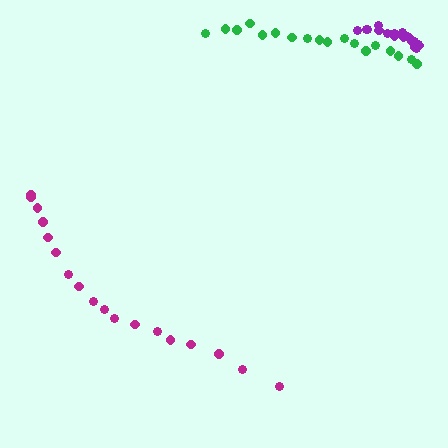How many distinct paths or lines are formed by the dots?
There are 3 distinct paths.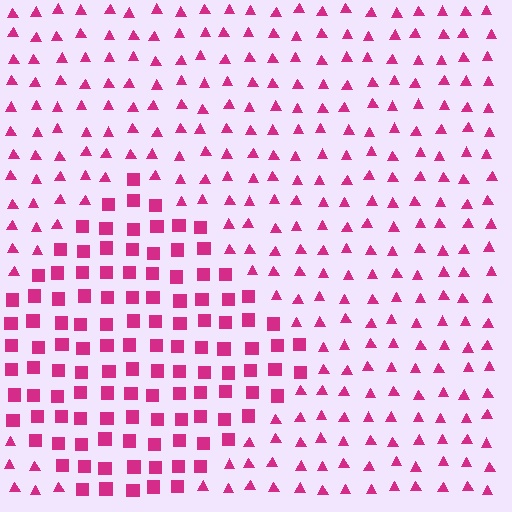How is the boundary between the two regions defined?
The boundary is defined by a change in element shape: squares inside vs. triangles outside. All elements share the same color and spacing.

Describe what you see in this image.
The image is filled with small magenta elements arranged in a uniform grid. A diamond-shaped region contains squares, while the surrounding area contains triangles. The boundary is defined purely by the change in element shape.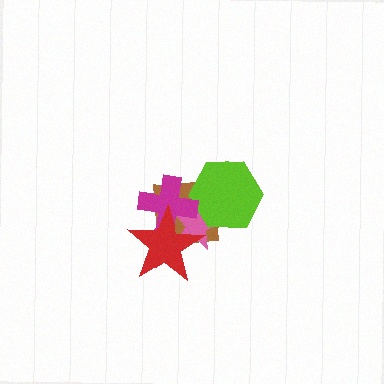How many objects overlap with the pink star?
4 objects overlap with the pink star.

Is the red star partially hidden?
No, no other shape covers it.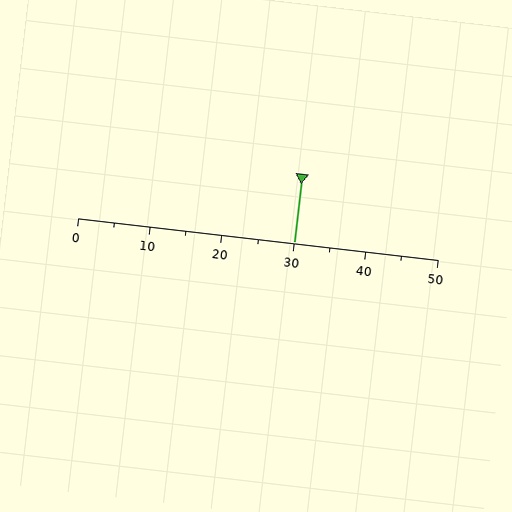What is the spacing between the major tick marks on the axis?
The major ticks are spaced 10 apart.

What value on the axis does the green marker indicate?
The marker indicates approximately 30.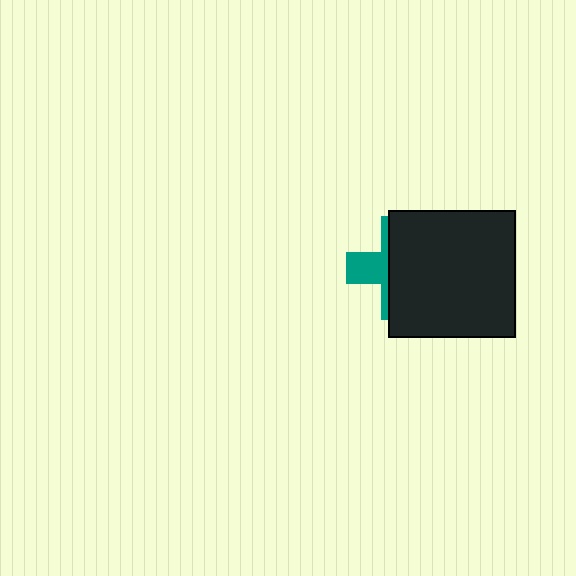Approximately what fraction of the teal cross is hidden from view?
Roughly 68% of the teal cross is hidden behind the black square.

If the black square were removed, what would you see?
You would see the complete teal cross.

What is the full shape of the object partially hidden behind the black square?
The partially hidden object is a teal cross.